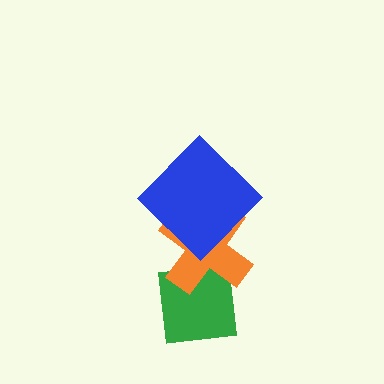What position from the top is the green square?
The green square is 3rd from the top.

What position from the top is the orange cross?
The orange cross is 2nd from the top.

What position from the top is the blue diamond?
The blue diamond is 1st from the top.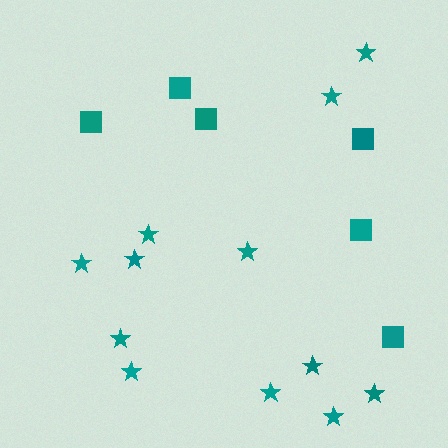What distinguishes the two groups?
There are 2 groups: one group of squares (6) and one group of stars (12).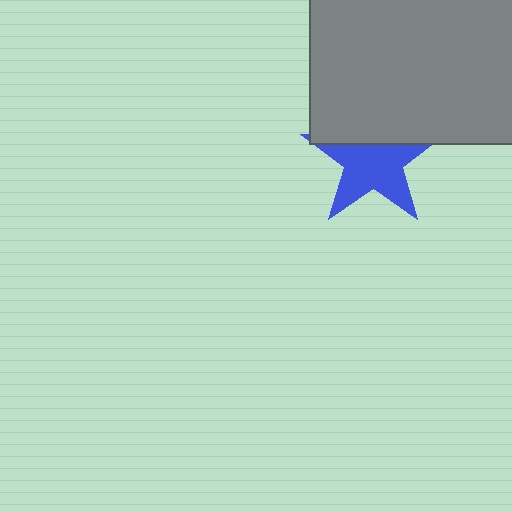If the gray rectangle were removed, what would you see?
You would see the complete blue star.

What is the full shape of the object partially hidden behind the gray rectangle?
The partially hidden object is a blue star.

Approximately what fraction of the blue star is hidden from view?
Roughly 36% of the blue star is hidden behind the gray rectangle.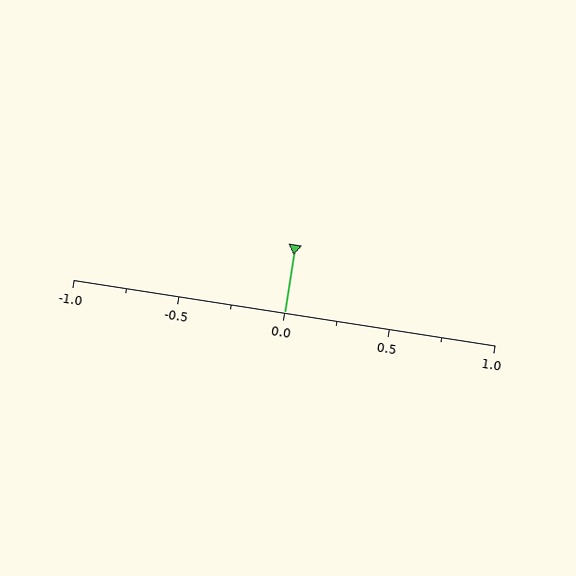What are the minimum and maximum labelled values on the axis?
The axis runs from -1.0 to 1.0.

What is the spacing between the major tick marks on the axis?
The major ticks are spaced 0.5 apart.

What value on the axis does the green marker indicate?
The marker indicates approximately 0.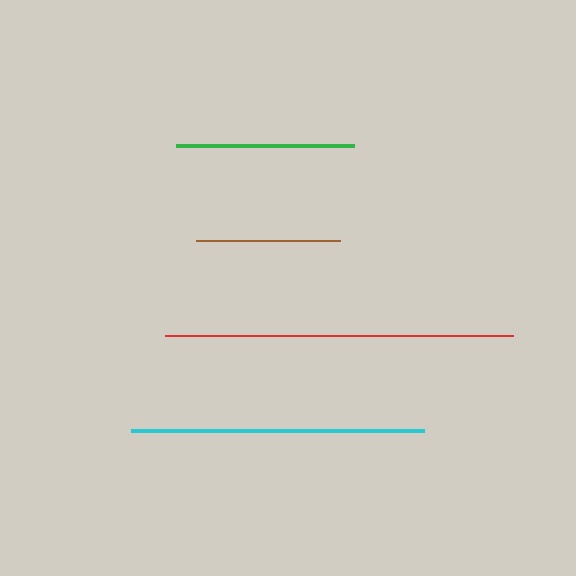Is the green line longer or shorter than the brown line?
The green line is longer than the brown line.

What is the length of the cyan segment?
The cyan segment is approximately 294 pixels long.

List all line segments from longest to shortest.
From longest to shortest: red, cyan, green, brown.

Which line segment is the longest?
The red line is the longest at approximately 348 pixels.